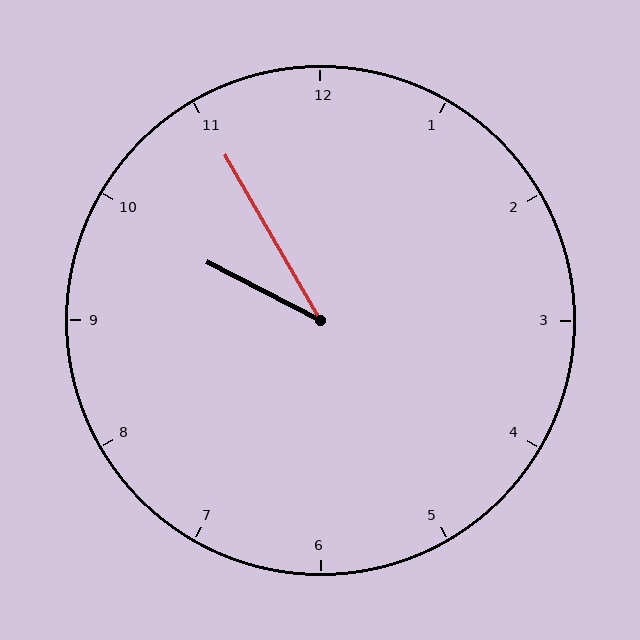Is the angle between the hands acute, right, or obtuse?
It is acute.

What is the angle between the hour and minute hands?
Approximately 32 degrees.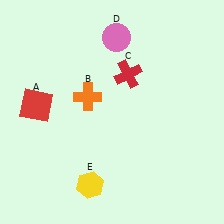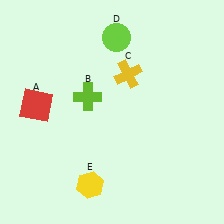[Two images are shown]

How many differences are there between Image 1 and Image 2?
There are 3 differences between the two images.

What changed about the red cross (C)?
In Image 1, C is red. In Image 2, it changed to yellow.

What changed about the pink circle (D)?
In Image 1, D is pink. In Image 2, it changed to lime.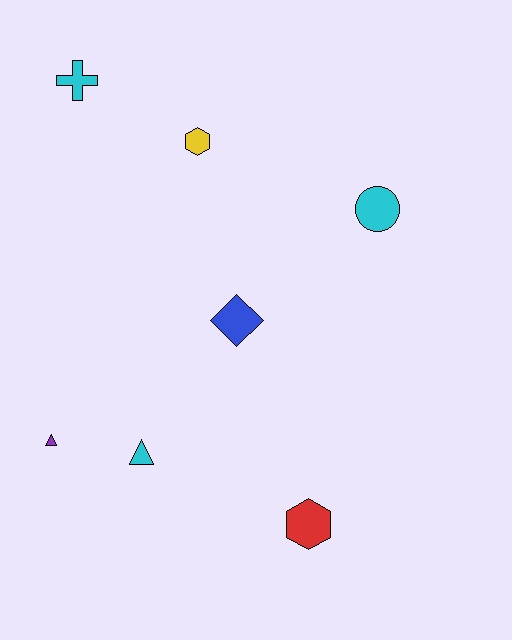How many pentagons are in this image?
There are no pentagons.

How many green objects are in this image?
There are no green objects.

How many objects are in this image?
There are 7 objects.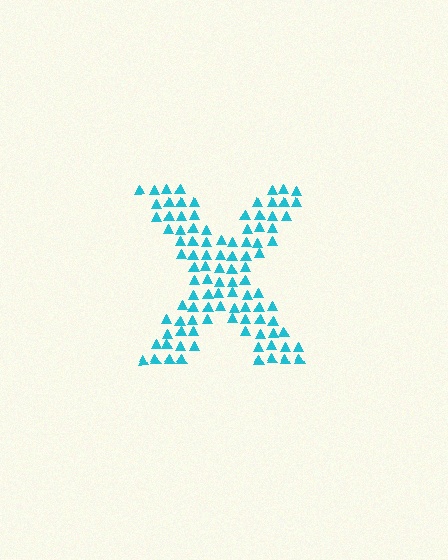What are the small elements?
The small elements are triangles.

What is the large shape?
The large shape is the letter X.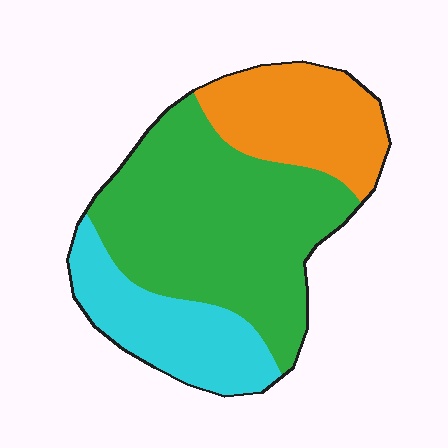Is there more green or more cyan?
Green.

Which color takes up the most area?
Green, at roughly 55%.